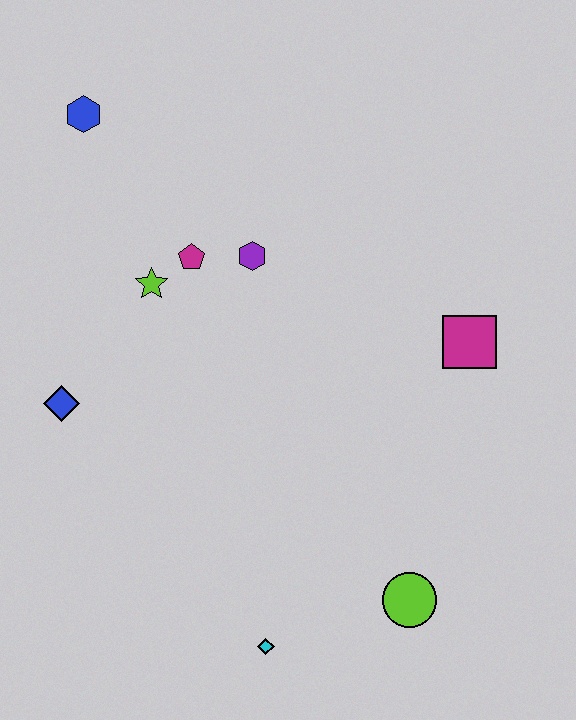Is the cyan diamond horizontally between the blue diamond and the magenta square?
Yes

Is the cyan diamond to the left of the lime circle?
Yes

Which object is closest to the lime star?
The magenta pentagon is closest to the lime star.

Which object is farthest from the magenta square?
The blue hexagon is farthest from the magenta square.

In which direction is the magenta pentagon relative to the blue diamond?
The magenta pentagon is above the blue diamond.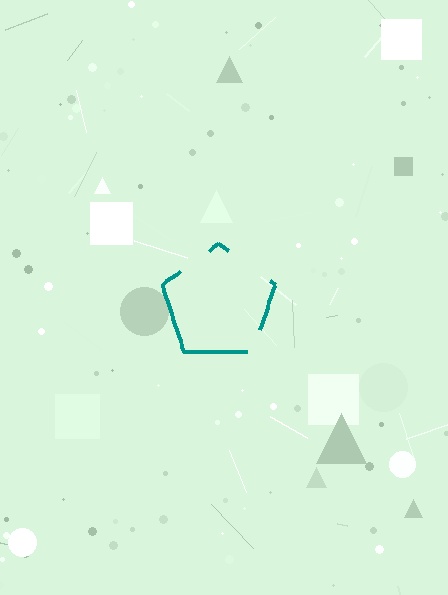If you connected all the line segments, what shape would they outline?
They would outline a pentagon.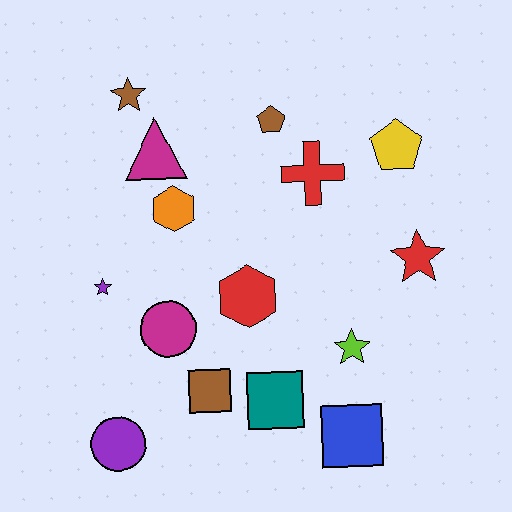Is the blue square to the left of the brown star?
No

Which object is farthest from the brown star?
The blue square is farthest from the brown star.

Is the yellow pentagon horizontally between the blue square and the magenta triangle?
No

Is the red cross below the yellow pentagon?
Yes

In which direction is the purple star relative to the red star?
The purple star is to the left of the red star.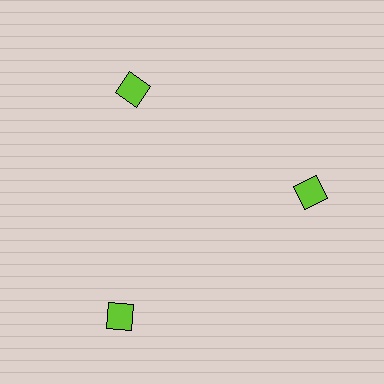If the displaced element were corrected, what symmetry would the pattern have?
It would have 3-fold rotational symmetry — the pattern would map onto itself every 120 degrees.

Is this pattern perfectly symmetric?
No. The 3 lime squares are arranged in a ring, but one element near the 7 o'clock position is pushed outward from the center, breaking the 3-fold rotational symmetry.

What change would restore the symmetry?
The symmetry would be restored by moving it inward, back onto the ring so that all 3 squares sit at equal angles and equal distance from the center.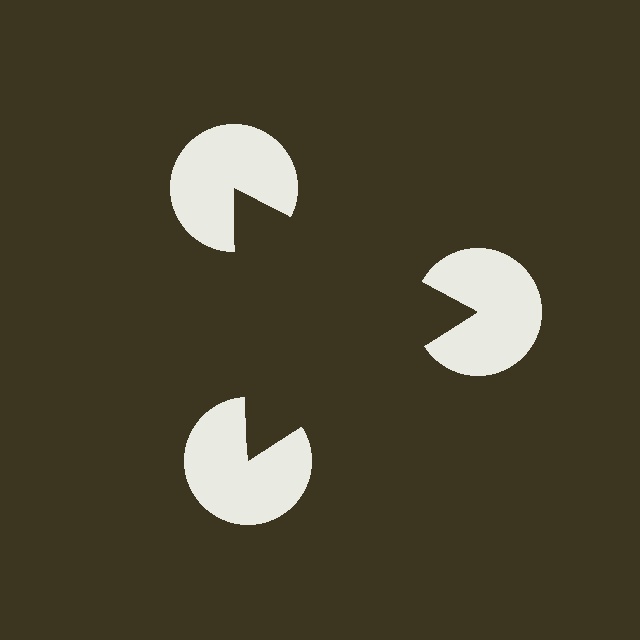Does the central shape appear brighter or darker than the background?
It typically appears slightly darker than the background, even though no actual brightness change is drawn.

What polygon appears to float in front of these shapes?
An illusory triangle — its edges are inferred from the aligned wedge cuts in the pac-man discs, not physically drawn.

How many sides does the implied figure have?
3 sides.